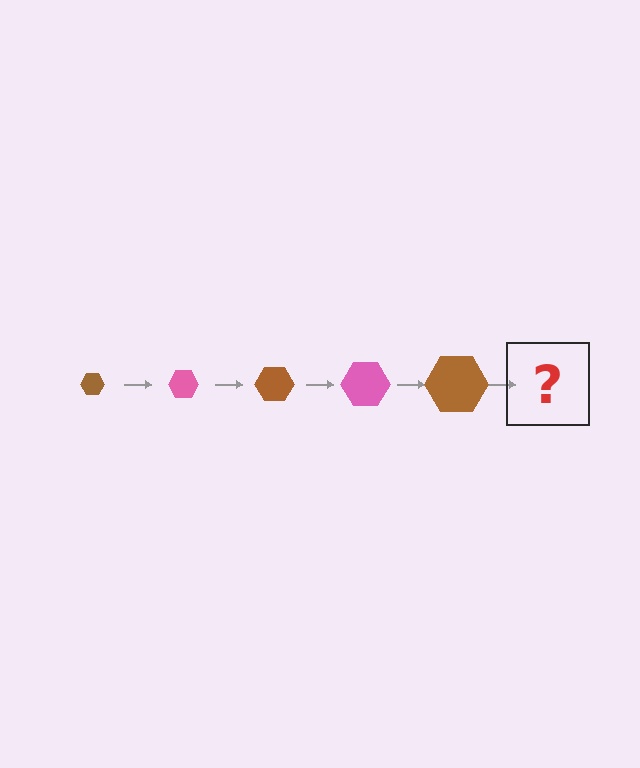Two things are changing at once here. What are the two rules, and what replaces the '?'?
The two rules are that the hexagon grows larger each step and the color cycles through brown and pink. The '?' should be a pink hexagon, larger than the previous one.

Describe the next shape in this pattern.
It should be a pink hexagon, larger than the previous one.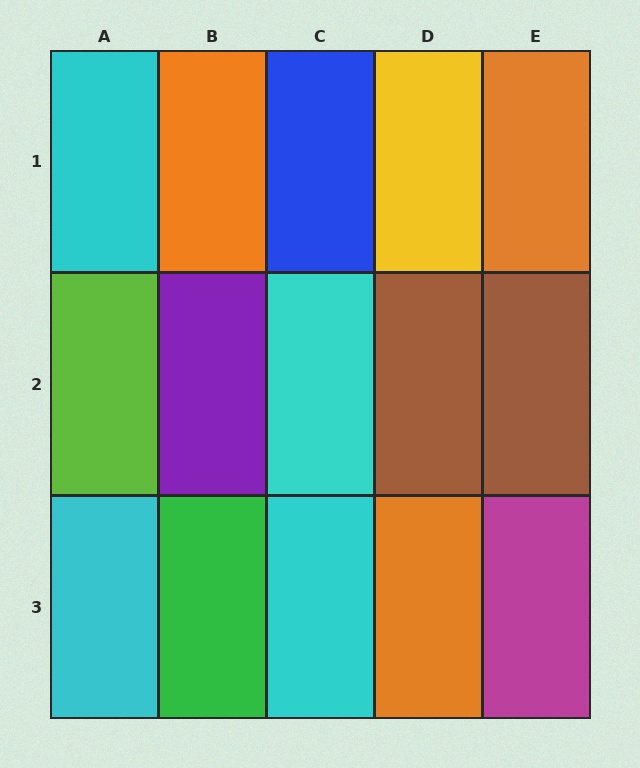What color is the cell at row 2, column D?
Brown.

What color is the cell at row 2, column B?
Purple.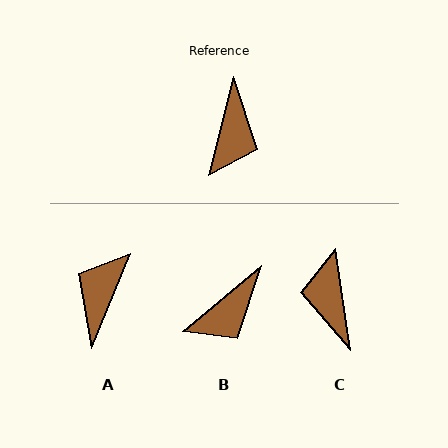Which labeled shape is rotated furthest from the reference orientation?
A, about 172 degrees away.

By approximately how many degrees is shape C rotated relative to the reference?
Approximately 157 degrees clockwise.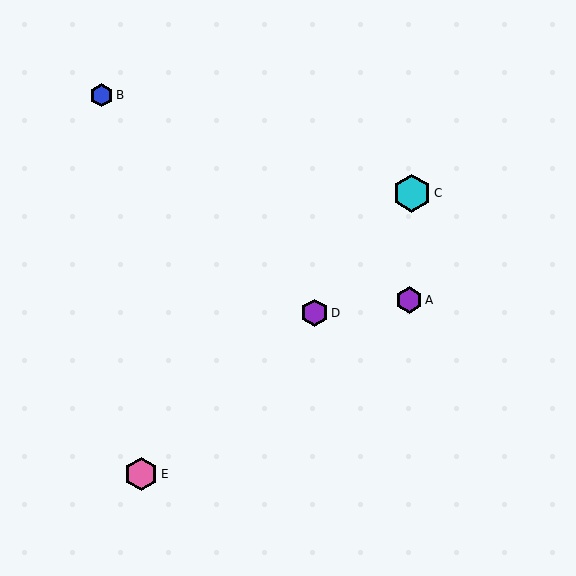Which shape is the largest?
The cyan hexagon (labeled C) is the largest.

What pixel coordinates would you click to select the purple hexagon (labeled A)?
Click at (409, 300) to select the purple hexagon A.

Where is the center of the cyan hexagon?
The center of the cyan hexagon is at (412, 193).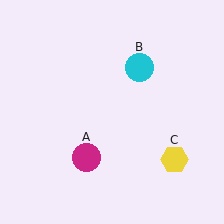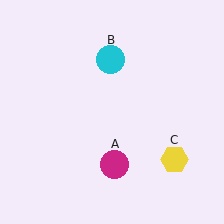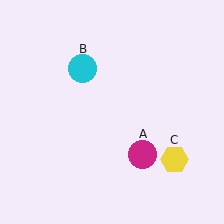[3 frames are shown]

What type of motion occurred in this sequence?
The magenta circle (object A), cyan circle (object B) rotated counterclockwise around the center of the scene.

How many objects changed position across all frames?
2 objects changed position: magenta circle (object A), cyan circle (object B).